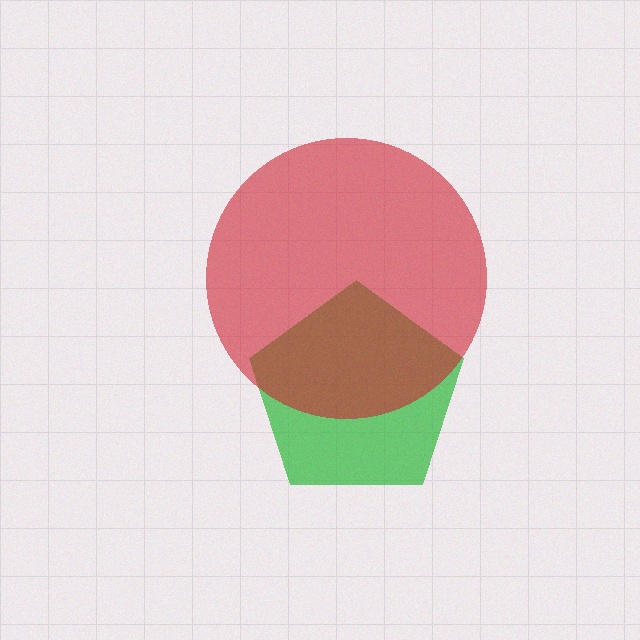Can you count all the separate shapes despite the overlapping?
Yes, there are 2 separate shapes.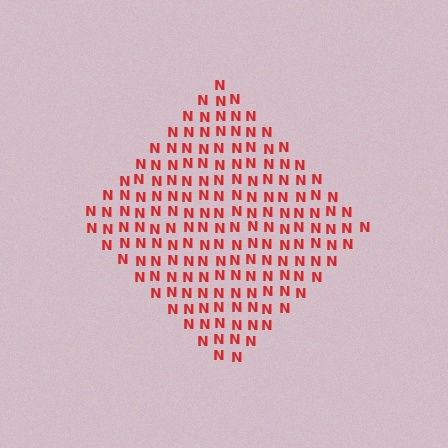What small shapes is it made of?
It is made of small letter N's.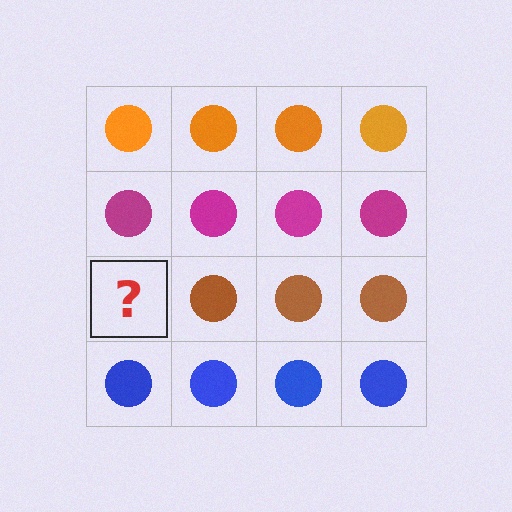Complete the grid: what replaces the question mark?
The question mark should be replaced with a brown circle.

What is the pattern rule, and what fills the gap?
The rule is that each row has a consistent color. The gap should be filled with a brown circle.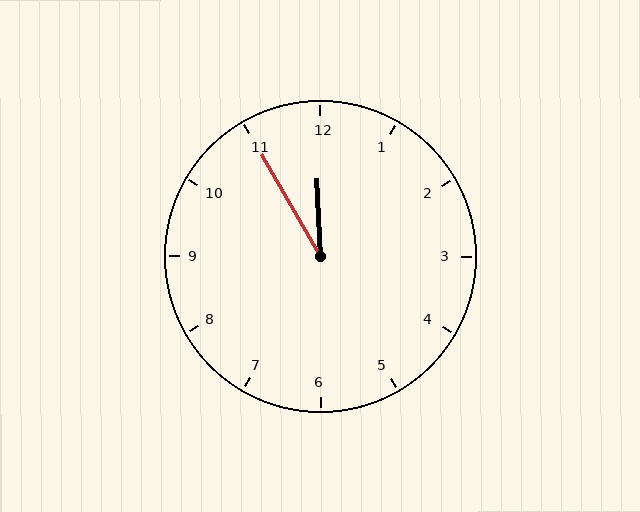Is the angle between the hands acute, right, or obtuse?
It is acute.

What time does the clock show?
11:55.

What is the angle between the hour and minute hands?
Approximately 28 degrees.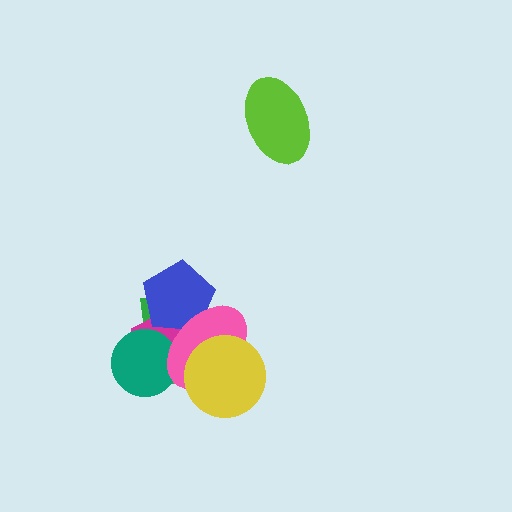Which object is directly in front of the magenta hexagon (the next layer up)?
The blue pentagon is directly in front of the magenta hexagon.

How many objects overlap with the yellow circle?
2 objects overlap with the yellow circle.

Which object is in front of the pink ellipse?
The yellow circle is in front of the pink ellipse.